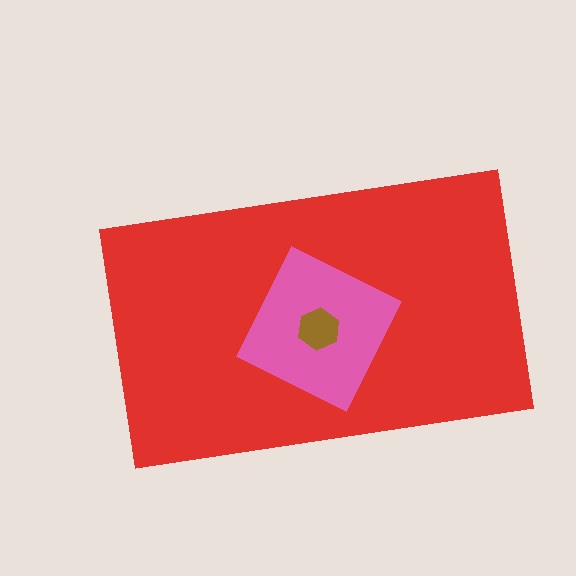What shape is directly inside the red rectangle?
The pink diamond.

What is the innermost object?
The brown hexagon.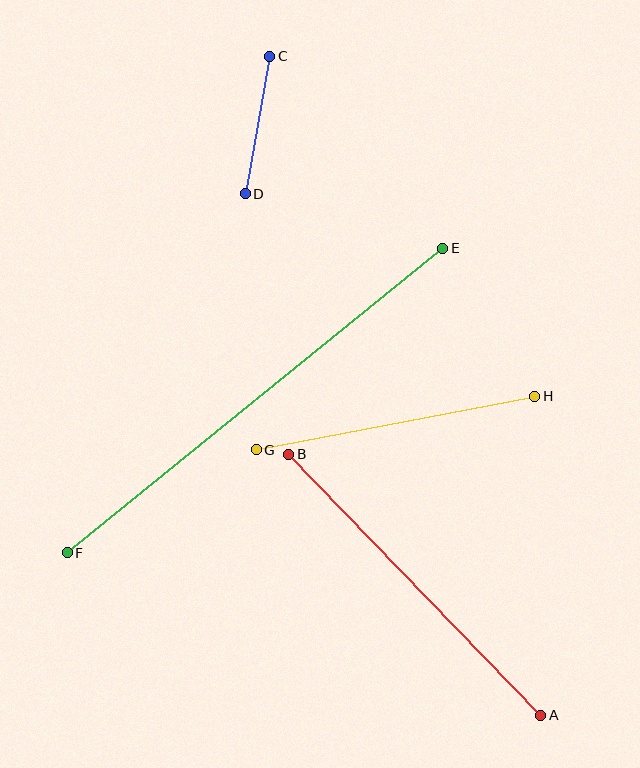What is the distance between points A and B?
The distance is approximately 363 pixels.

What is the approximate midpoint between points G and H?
The midpoint is at approximately (395, 423) pixels.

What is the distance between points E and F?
The distance is approximately 483 pixels.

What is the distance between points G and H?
The distance is approximately 283 pixels.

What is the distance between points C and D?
The distance is approximately 140 pixels.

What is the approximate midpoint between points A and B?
The midpoint is at approximately (415, 585) pixels.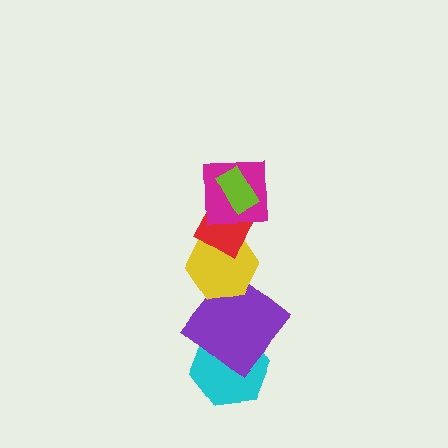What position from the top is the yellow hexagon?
The yellow hexagon is 4th from the top.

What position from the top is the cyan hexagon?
The cyan hexagon is 6th from the top.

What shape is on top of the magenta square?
The lime rectangle is on top of the magenta square.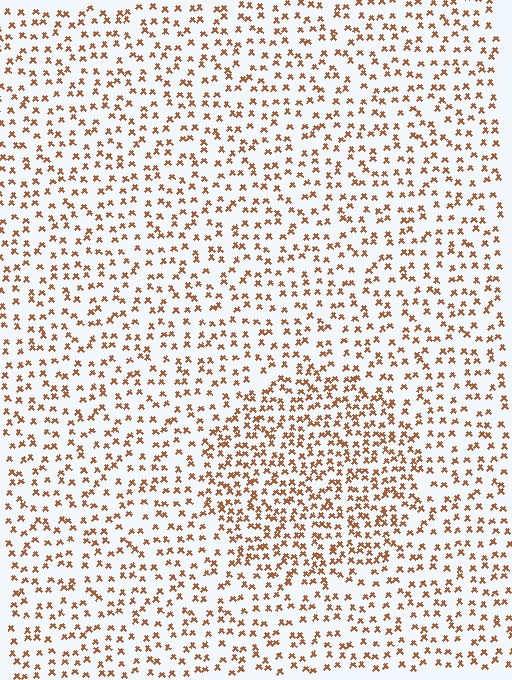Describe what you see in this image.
The image contains small brown elements arranged at two different densities. A circle-shaped region is visible where the elements are more densely packed than the surrounding area.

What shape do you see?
I see a circle.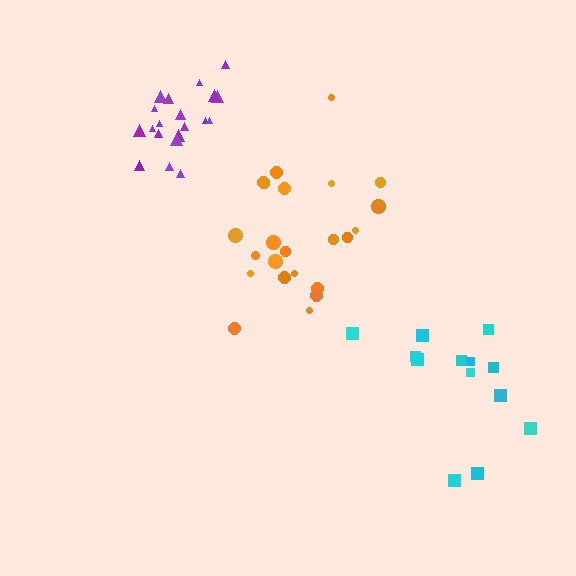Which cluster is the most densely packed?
Purple.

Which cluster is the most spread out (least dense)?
Cyan.